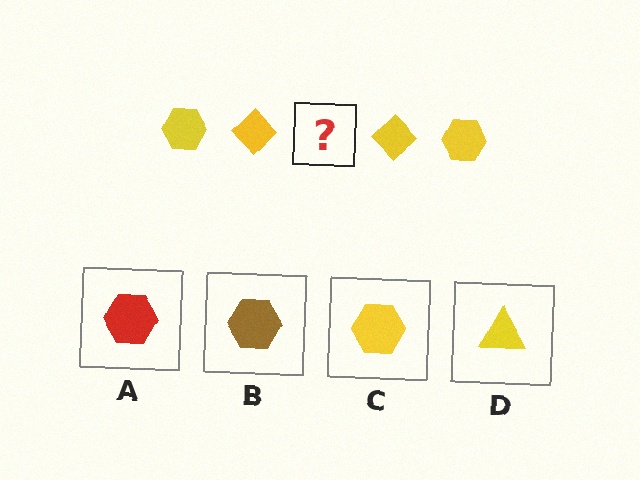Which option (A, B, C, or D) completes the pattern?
C.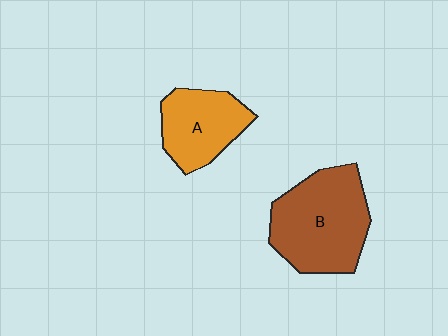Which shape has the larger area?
Shape B (brown).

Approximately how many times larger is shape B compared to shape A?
Approximately 1.5 times.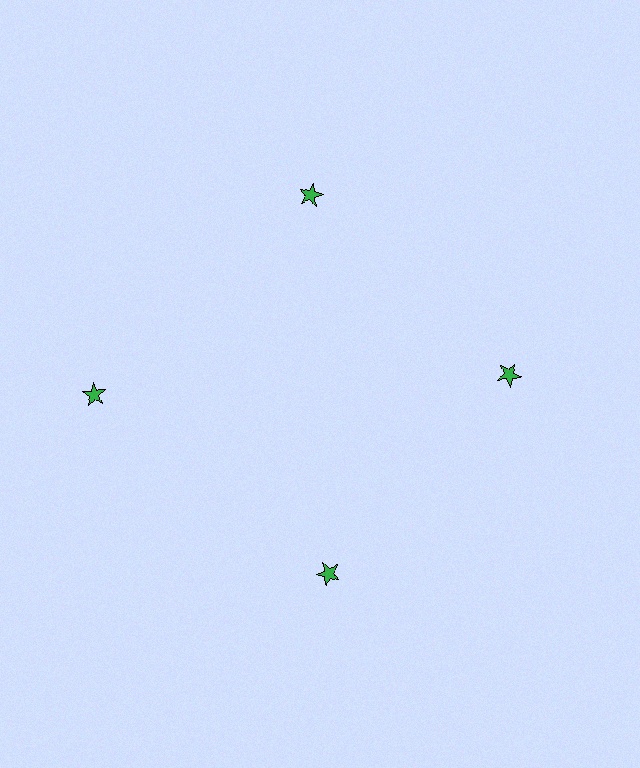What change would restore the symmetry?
The symmetry would be restored by moving it inward, back onto the ring so that all 4 stars sit at equal angles and equal distance from the center.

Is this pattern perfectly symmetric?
No. The 4 green stars are arranged in a ring, but one element near the 9 o'clock position is pushed outward from the center, breaking the 4-fold rotational symmetry.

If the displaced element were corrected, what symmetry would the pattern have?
It would have 4-fold rotational symmetry — the pattern would map onto itself every 90 degrees.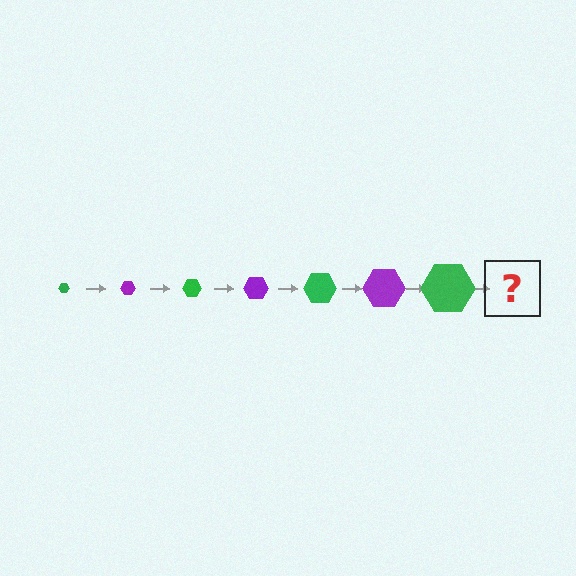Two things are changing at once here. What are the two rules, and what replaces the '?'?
The two rules are that the hexagon grows larger each step and the color cycles through green and purple. The '?' should be a purple hexagon, larger than the previous one.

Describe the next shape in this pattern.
It should be a purple hexagon, larger than the previous one.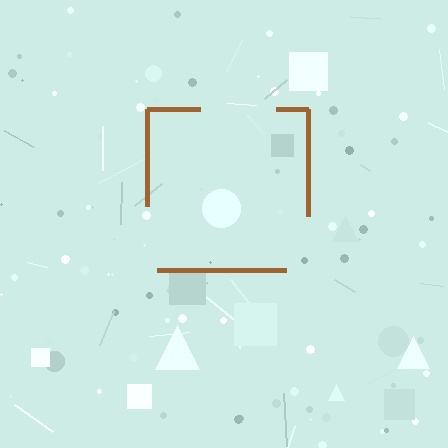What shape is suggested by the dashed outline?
The dashed outline suggests a square.